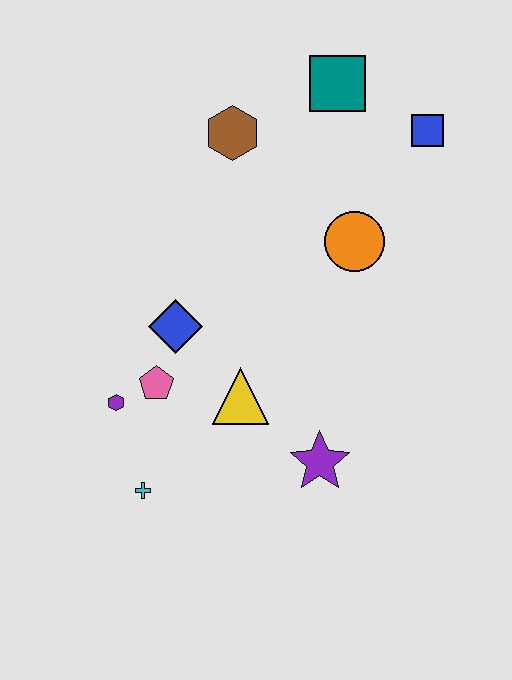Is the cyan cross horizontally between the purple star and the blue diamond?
No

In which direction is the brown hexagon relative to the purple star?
The brown hexagon is above the purple star.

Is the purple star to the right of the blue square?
No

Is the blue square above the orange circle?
Yes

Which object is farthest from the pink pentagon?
The blue square is farthest from the pink pentagon.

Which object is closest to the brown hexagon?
The teal square is closest to the brown hexagon.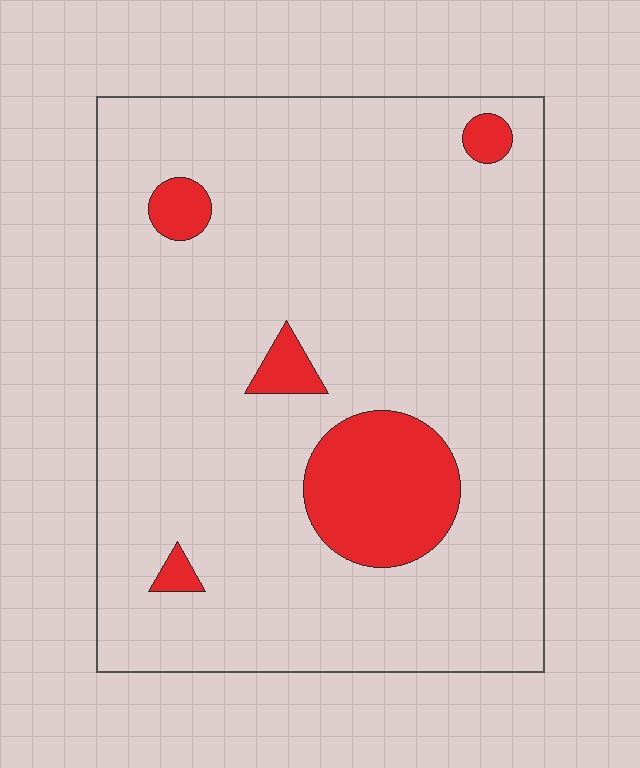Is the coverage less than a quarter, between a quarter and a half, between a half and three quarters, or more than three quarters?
Less than a quarter.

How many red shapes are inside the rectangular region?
5.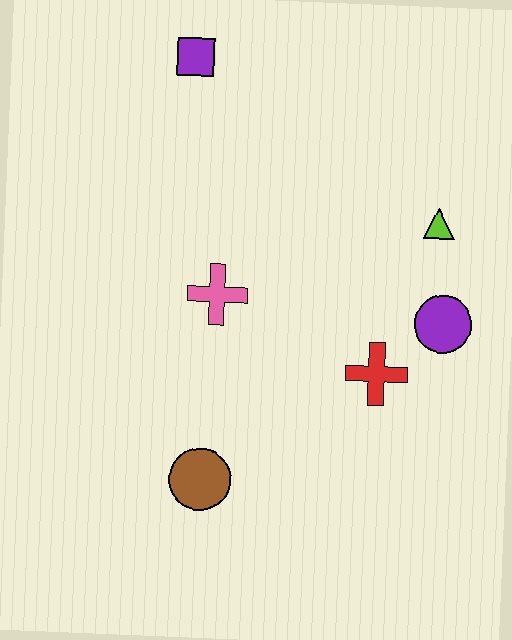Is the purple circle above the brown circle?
Yes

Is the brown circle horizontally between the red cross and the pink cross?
No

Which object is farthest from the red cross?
The purple square is farthest from the red cross.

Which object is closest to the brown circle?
The pink cross is closest to the brown circle.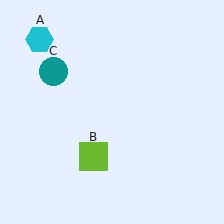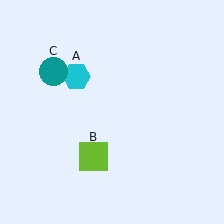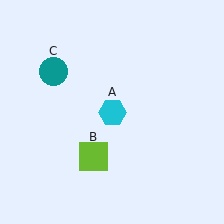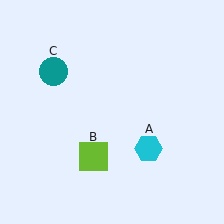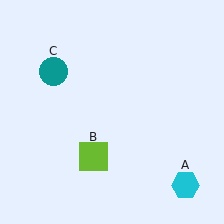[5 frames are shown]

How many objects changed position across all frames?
1 object changed position: cyan hexagon (object A).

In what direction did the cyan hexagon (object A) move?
The cyan hexagon (object A) moved down and to the right.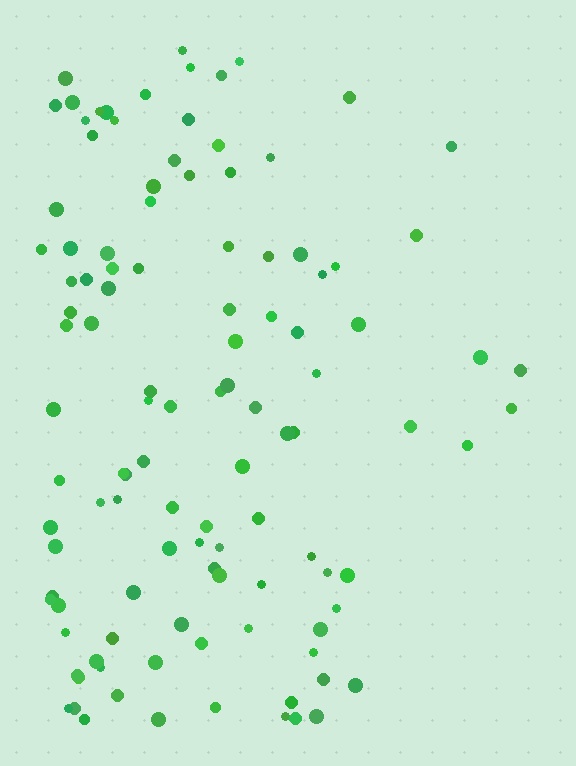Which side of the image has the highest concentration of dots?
The left.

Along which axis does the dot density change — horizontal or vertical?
Horizontal.